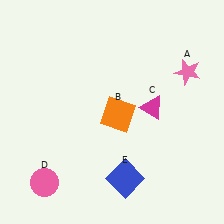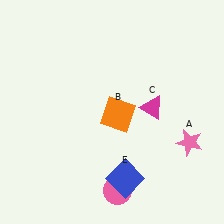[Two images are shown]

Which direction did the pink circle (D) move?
The pink circle (D) moved right.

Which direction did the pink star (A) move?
The pink star (A) moved down.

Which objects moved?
The objects that moved are: the pink star (A), the pink circle (D).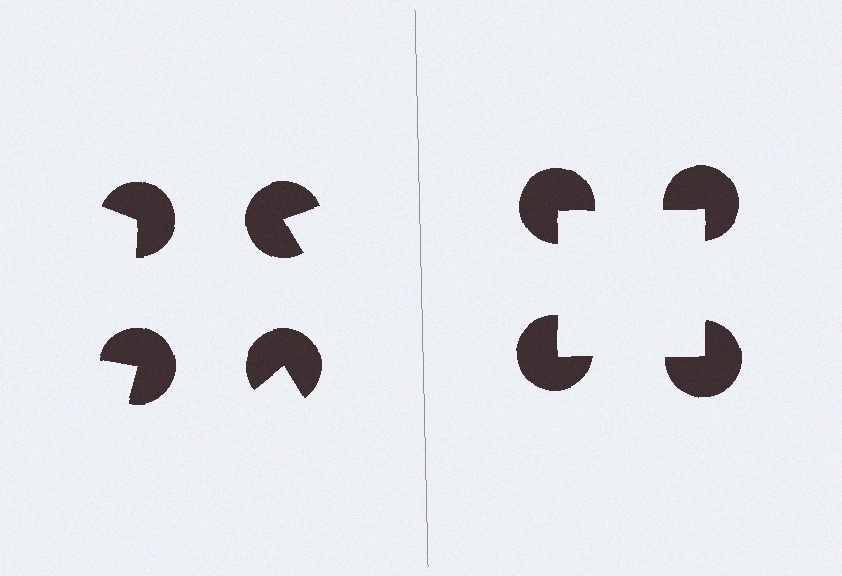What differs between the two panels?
The pac-man discs are positioned identically on both sides; only the wedge orientations differ. On the right they align to a square; on the left they are misaligned.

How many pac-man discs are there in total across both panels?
8 — 4 on each side.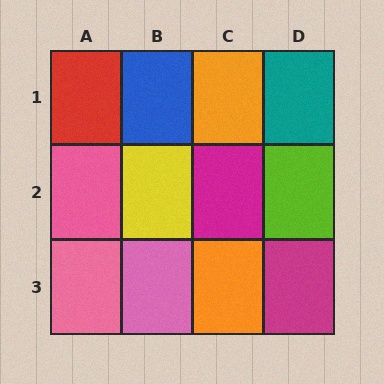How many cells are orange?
2 cells are orange.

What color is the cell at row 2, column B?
Yellow.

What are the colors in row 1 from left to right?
Red, blue, orange, teal.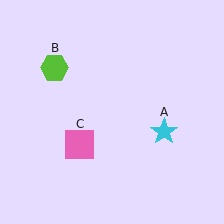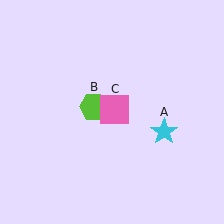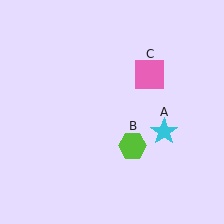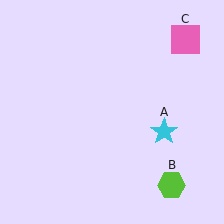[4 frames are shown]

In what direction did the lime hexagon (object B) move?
The lime hexagon (object B) moved down and to the right.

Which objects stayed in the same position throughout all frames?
Cyan star (object A) remained stationary.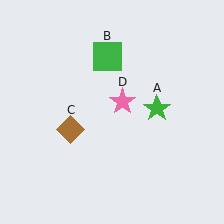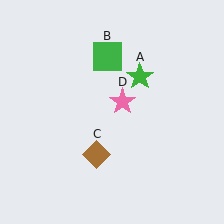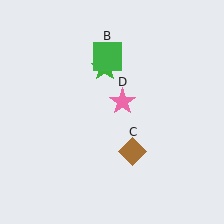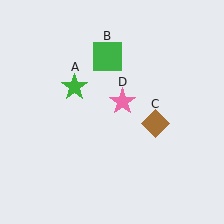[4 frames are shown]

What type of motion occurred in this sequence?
The green star (object A), brown diamond (object C) rotated counterclockwise around the center of the scene.